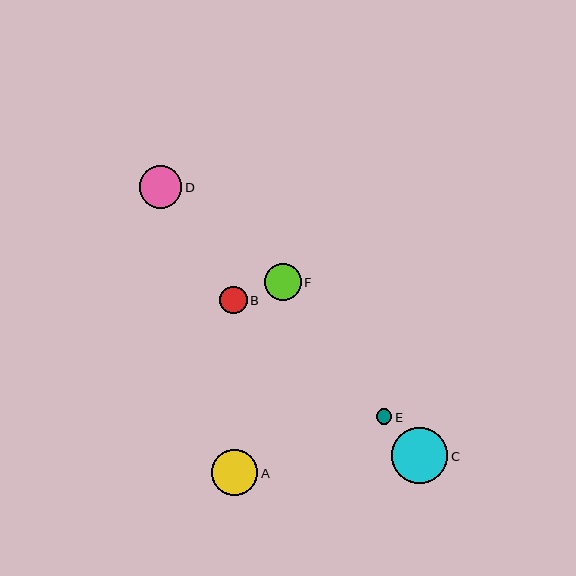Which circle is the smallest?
Circle E is the smallest with a size of approximately 15 pixels.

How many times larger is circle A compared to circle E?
Circle A is approximately 3.0 times the size of circle E.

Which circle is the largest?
Circle C is the largest with a size of approximately 57 pixels.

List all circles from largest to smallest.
From largest to smallest: C, A, D, F, B, E.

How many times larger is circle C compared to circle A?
Circle C is approximately 1.2 times the size of circle A.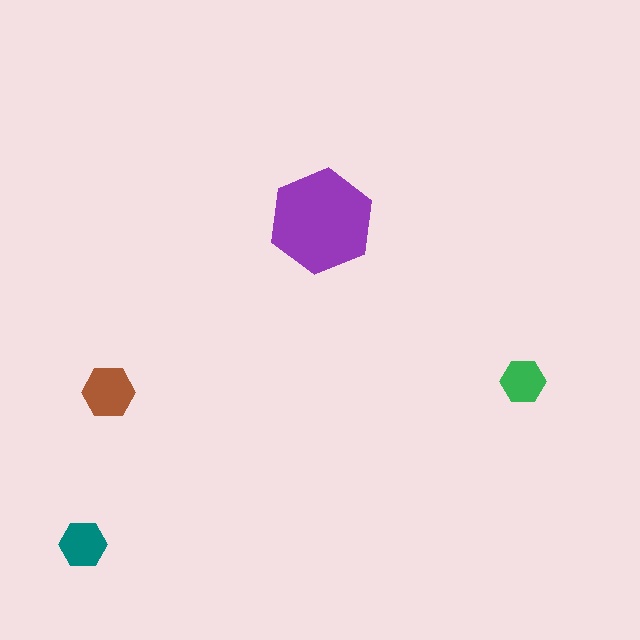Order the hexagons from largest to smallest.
the purple one, the brown one, the teal one, the green one.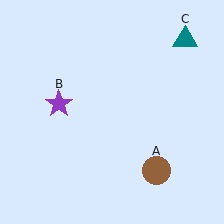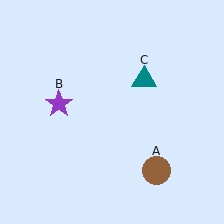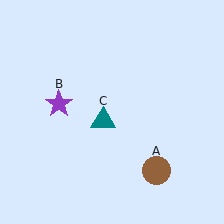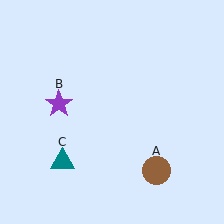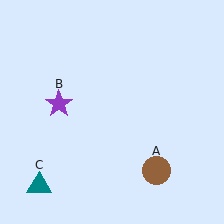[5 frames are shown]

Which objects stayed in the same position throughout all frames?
Brown circle (object A) and purple star (object B) remained stationary.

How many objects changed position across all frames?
1 object changed position: teal triangle (object C).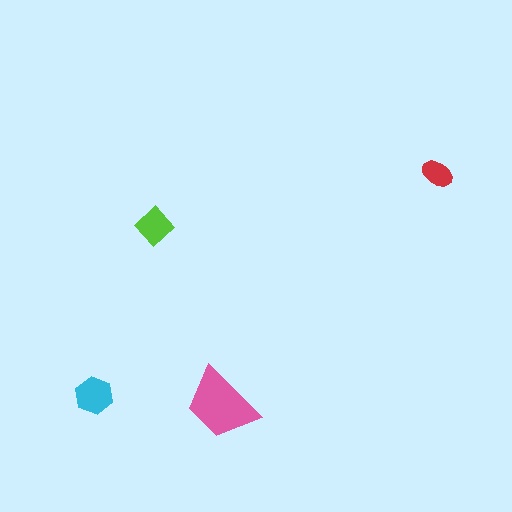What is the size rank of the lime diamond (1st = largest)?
3rd.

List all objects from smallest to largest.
The red ellipse, the lime diamond, the cyan hexagon, the pink trapezoid.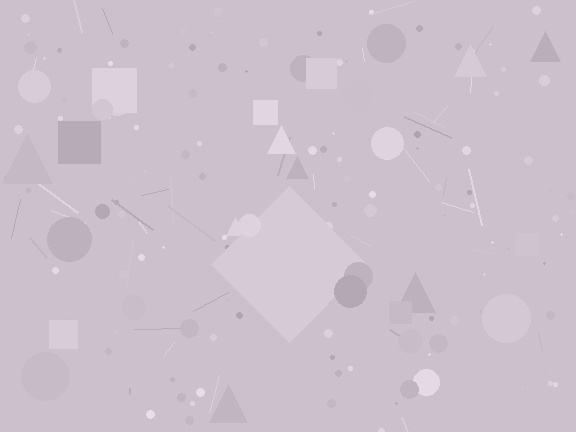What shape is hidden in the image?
A diamond is hidden in the image.